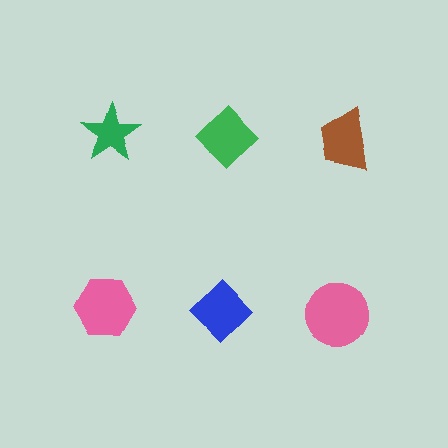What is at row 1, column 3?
A brown trapezoid.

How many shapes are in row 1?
3 shapes.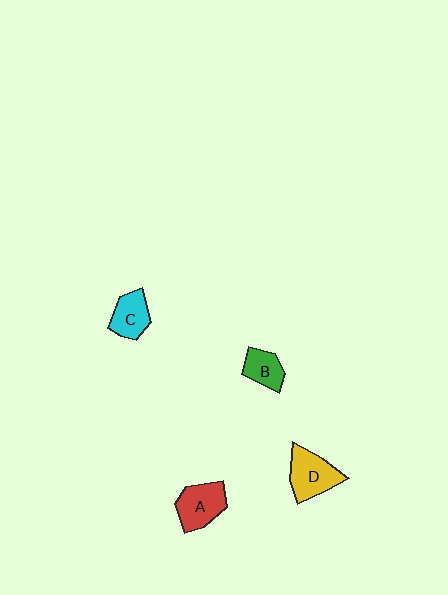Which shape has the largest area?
Shape D (yellow).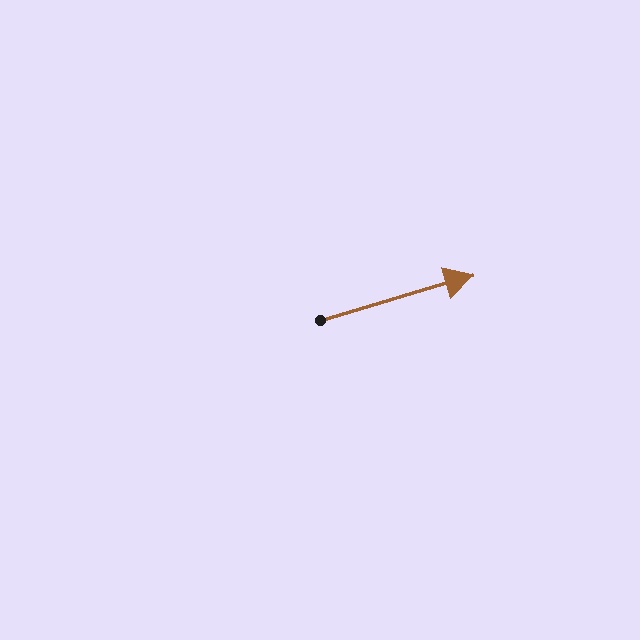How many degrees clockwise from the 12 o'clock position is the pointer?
Approximately 74 degrees.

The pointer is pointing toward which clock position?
Roughly 2 o'clock.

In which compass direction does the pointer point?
East.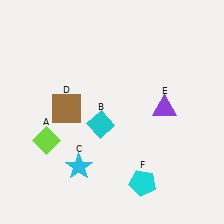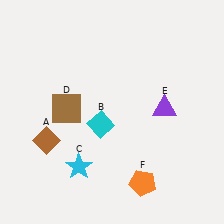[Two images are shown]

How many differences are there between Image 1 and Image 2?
There are 2 differences between the two images.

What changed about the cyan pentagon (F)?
In Image 1, F is cyan. In Image 2, it changed to orange.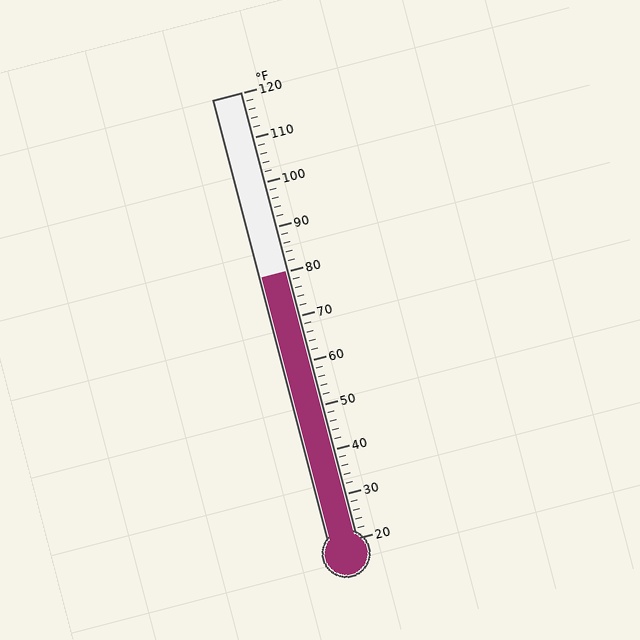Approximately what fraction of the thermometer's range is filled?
The thermometer is filled to approximately 60% of its range.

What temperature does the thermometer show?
The thermometer shows approximately 80°F.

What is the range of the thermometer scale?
The thermometer scale ranges from 20°F to 120°F.